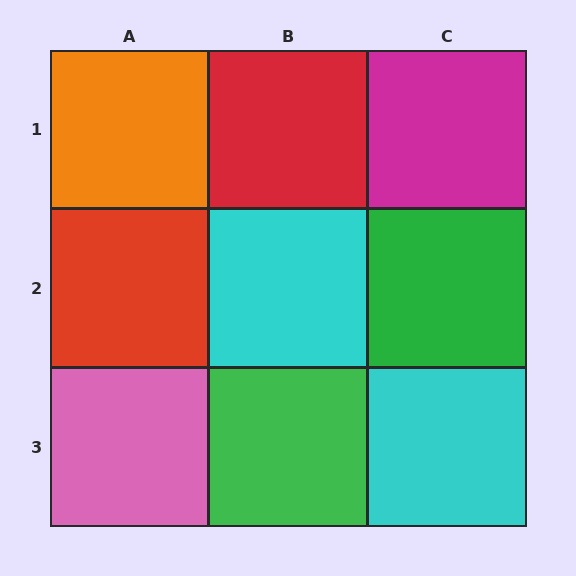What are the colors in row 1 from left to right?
Orange, red, magenta.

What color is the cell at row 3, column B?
Green.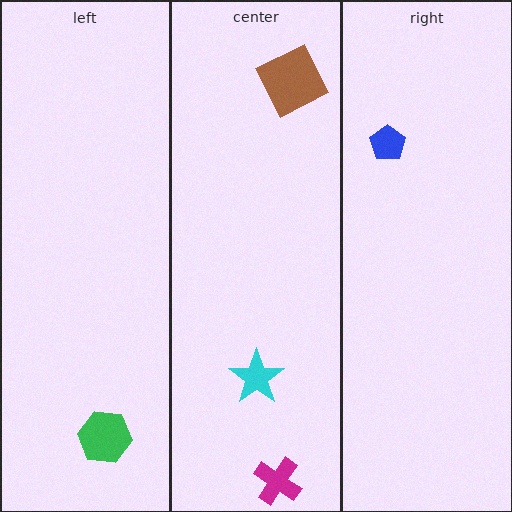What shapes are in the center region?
The magenta cross, the cyan star, the brown square.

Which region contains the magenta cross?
The center region.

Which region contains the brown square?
The center region.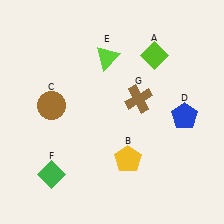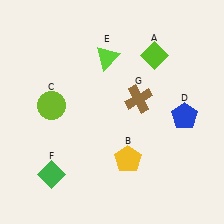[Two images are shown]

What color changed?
The circle (C) changed from brown in Image 1 to lime in Image 2.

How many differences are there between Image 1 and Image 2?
There is 1 difference between the two images.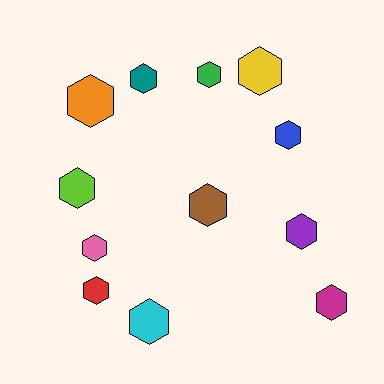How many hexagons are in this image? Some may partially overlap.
There are 12 hexagons.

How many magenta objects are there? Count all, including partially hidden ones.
There is 1 magenta object.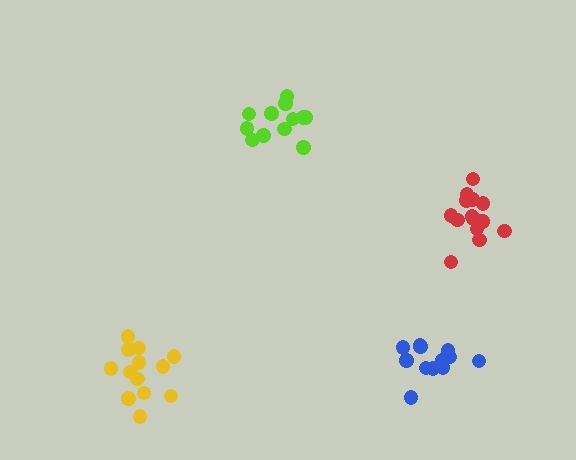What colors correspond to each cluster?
The clusters are colored: red, blue, yellow, lime.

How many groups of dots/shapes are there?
There are 4 groups.